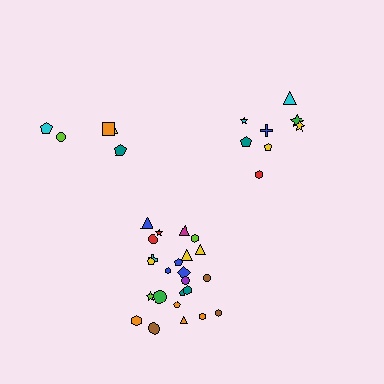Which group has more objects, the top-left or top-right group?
The top-right group.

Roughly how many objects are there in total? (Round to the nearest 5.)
Roughly 40 objects in total.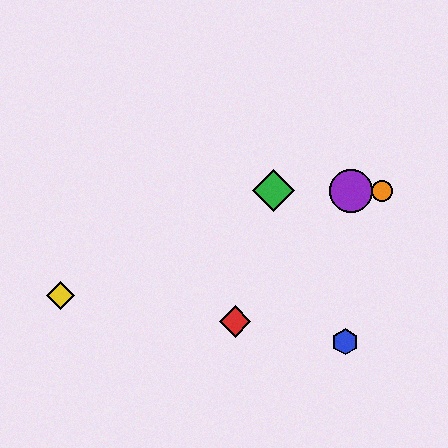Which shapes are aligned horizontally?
The green diamond, the purple circle, the orange circle are aligned horizontally.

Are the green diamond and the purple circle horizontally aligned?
Yes, both are at y≈191.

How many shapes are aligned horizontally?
3 shapes (the green diamond, the purple circle, the orange circle) are aligned horizontally.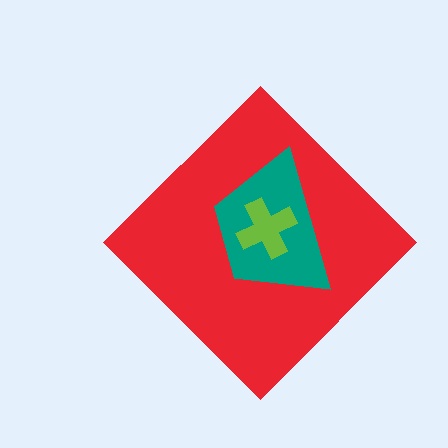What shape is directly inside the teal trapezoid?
The lime cross.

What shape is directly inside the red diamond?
The teal trapezoid.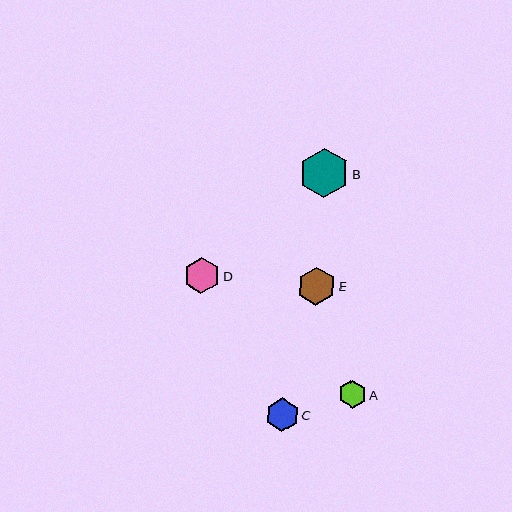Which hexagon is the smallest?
Hexagon A is the smallest with a size of approximately 27 pixels.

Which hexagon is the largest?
Hexagon B is the largest with a size of approximately 49 pixels.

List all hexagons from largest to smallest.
From largest to smallest: B, E, D, C, A.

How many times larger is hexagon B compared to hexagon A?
Hexagon B is approximately 1.8 times the size of hexagon A.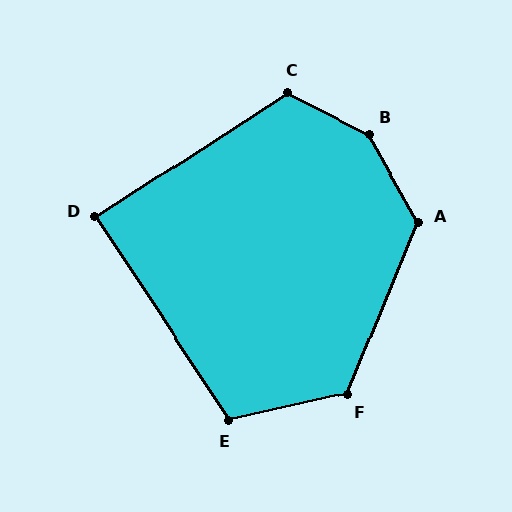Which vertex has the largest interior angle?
B, at approximately 146 degrees.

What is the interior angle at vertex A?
Approximately 128 degrees (obtuse).